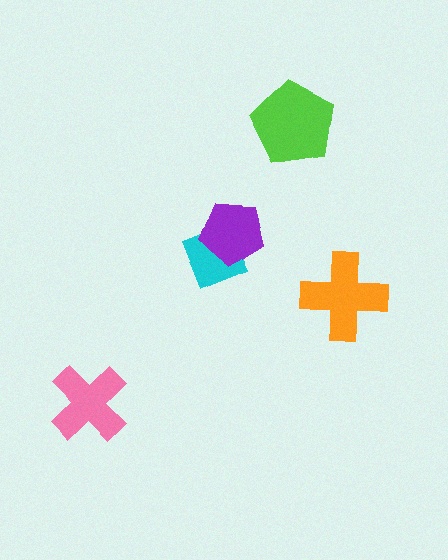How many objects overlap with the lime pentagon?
0 objects overlap with the lime pentagon.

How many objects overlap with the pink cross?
0 objects overlap with the pink cross.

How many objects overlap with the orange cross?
0 objects overlap with the orange cross.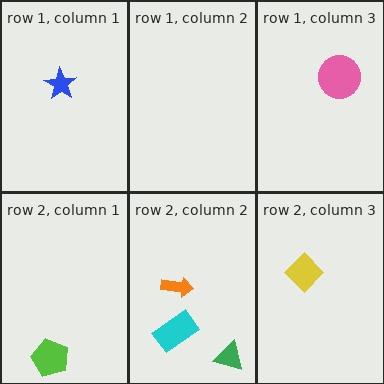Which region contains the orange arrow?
The row 2, column 2 region.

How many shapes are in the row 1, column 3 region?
1.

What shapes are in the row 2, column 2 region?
The green triangle, the orange arrow, the cyan rectangle.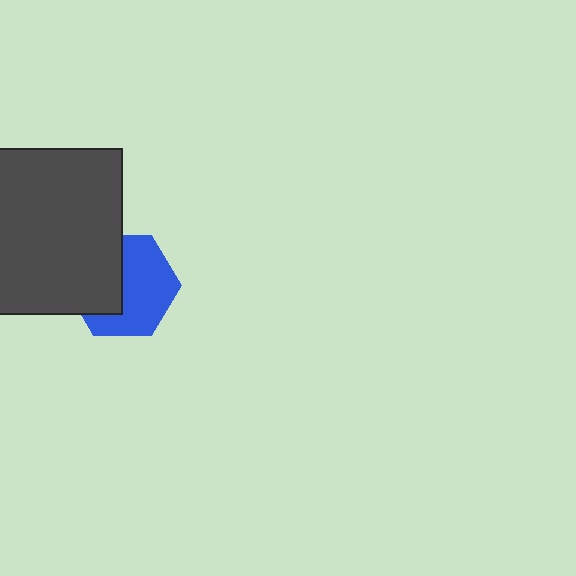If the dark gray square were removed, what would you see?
You would see the complete blue hexagon.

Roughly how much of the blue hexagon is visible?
About half of it is visible (roughly 57%).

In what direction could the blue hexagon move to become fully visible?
The blue hexagon could move right. That would shift it out from behind the dark gray square entirely.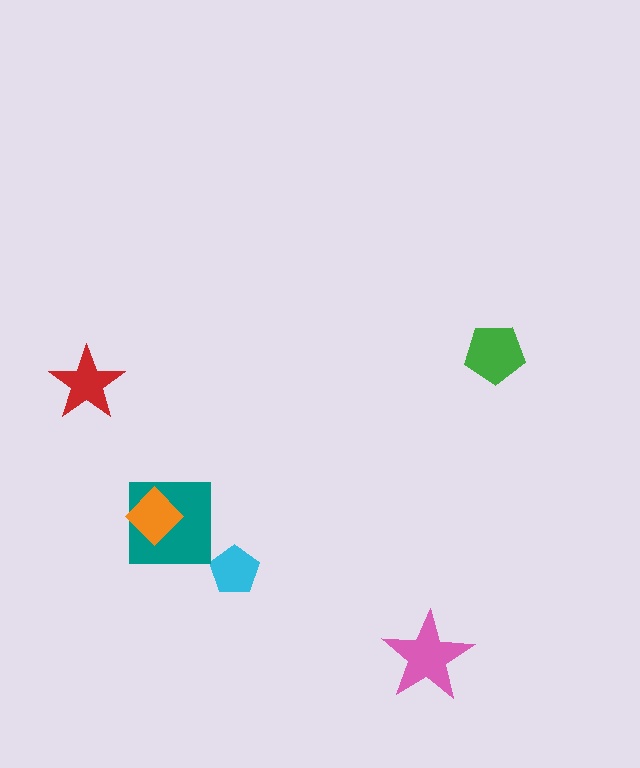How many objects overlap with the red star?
0 objects overlap with the red star.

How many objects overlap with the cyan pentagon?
0 objects overlap with the cyan pentagon.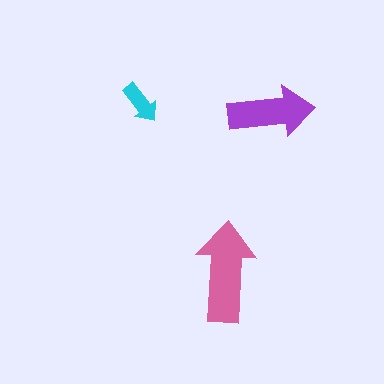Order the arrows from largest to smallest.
the pink one, the purple one, the cyan one.